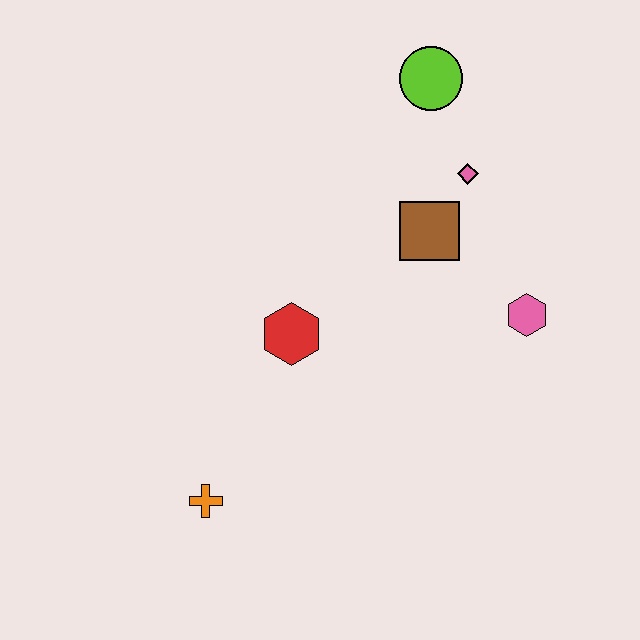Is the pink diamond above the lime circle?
No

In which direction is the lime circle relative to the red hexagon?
The lime circle is above the red hexagon.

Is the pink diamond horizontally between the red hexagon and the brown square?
No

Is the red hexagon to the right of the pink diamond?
No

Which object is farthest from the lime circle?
The orange cross is farthest from the lime circle.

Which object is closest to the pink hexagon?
The brown square is closest to the pink hexagon.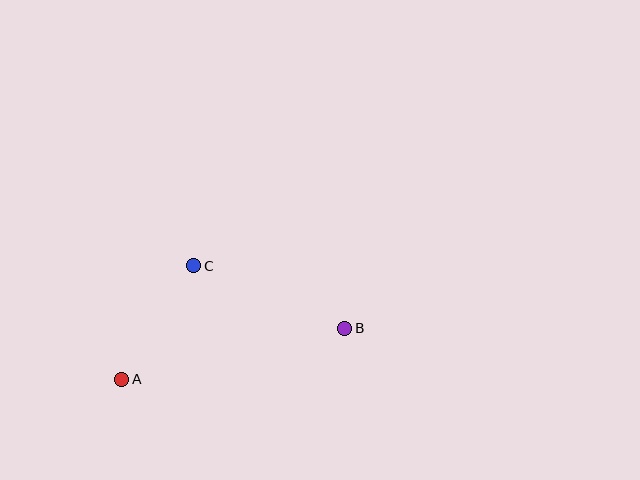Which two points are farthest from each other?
Points A and B are farthest from each other.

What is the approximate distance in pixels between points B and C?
The distance between B and C is approximately 163 pixels.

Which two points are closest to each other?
Points A and C are closest to each other.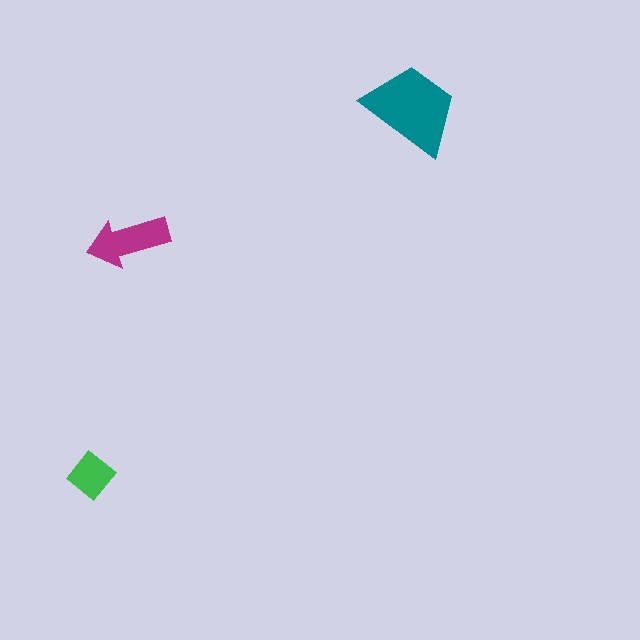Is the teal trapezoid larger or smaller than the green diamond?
Larger.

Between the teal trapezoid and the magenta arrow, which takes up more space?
The teal trapezoid.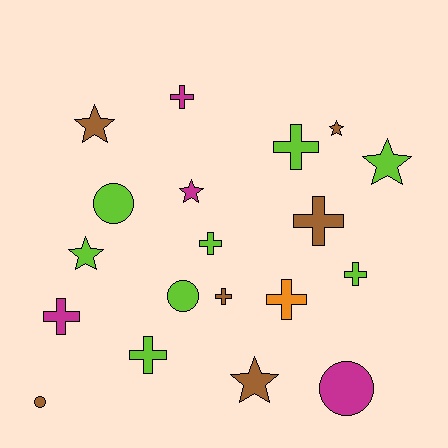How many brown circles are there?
There is 1 brown circle.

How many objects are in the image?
There are 19 objects.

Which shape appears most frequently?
Cross, with 9 objects.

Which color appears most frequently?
Lime, with 8 objects.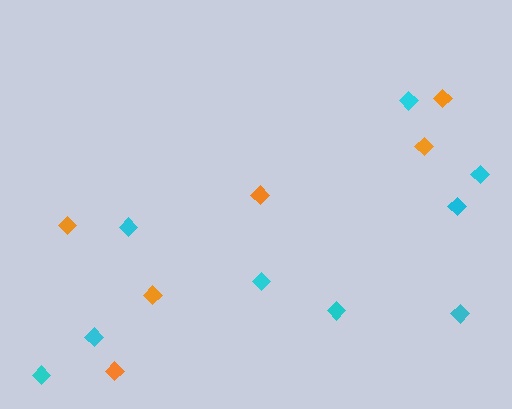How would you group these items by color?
There are 2 groups: one group of orange diamonds (6) and one group of cyan diamonds (9).